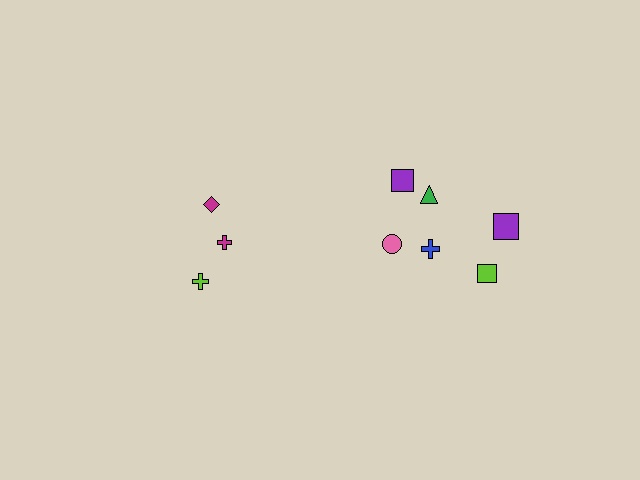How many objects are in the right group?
There are 6 objects.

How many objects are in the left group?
There are 3 objects.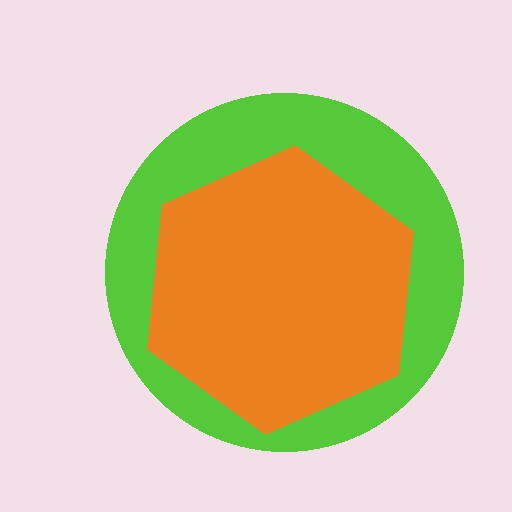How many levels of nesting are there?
2.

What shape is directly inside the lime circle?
The orange hexagon.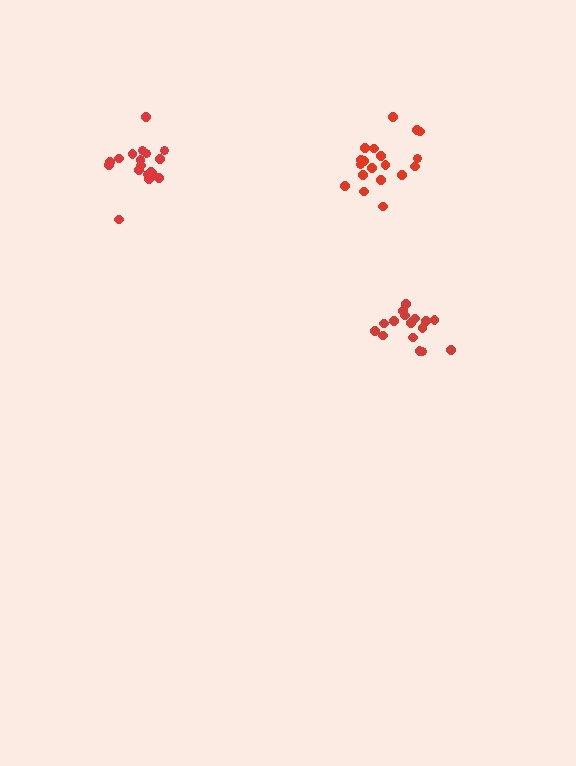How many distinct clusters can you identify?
There are 3 distinct clusters.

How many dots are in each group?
Group 1: 19 dots, Group 2: 16 dots, Group 3: 18 dots (53 total).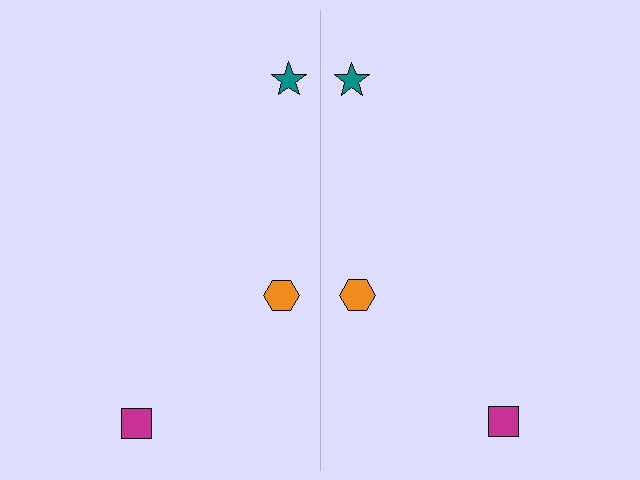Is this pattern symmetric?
Yes, this pattern has bilateral (reflection) symmetry.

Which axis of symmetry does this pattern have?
The pattern has a vertical axis of symmetry running through the center of the image.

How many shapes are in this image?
There are 6 shapes in this image.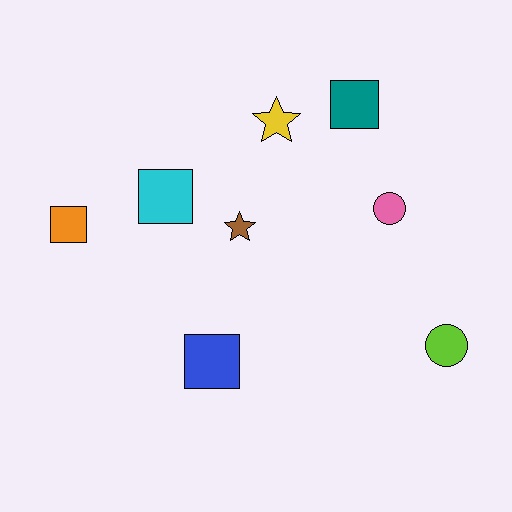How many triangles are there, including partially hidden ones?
There are no triangles.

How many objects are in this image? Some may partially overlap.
There are 8 objects.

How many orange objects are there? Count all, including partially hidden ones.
There is 1 orange object.